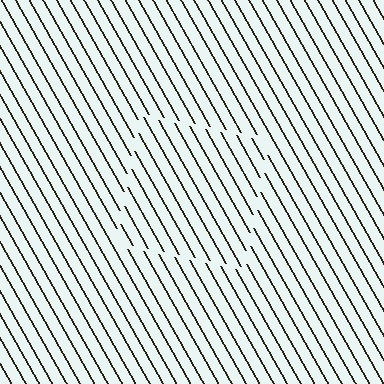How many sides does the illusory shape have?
4 sides — the line-ends trace a square.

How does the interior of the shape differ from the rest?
The interior of the shape contains the same grating, shifted by half a period — the contour is defined by the phase discontinuity where line-ends from the inner and outer gratings abut.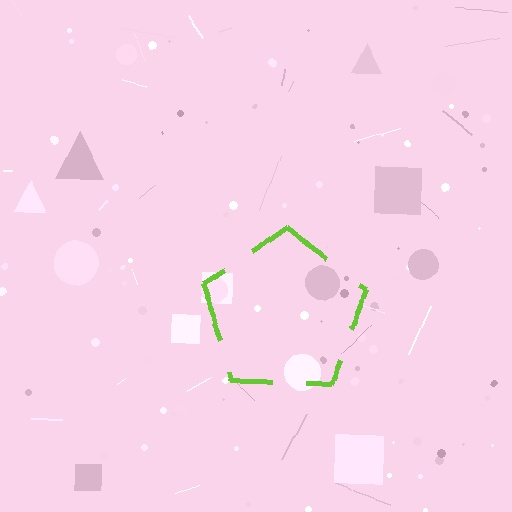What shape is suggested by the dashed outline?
The dashed outline suggests a pentagon.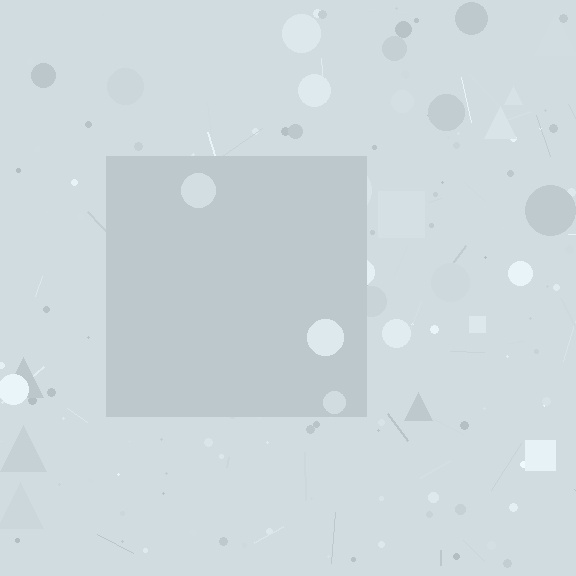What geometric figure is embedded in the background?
A square is embedded in the background.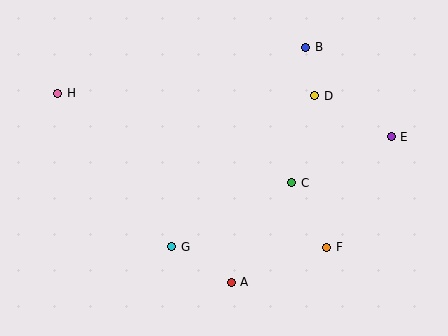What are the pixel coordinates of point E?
Point E is at (391, 137).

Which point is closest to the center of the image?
Point C at (292, 183) is closest to the center.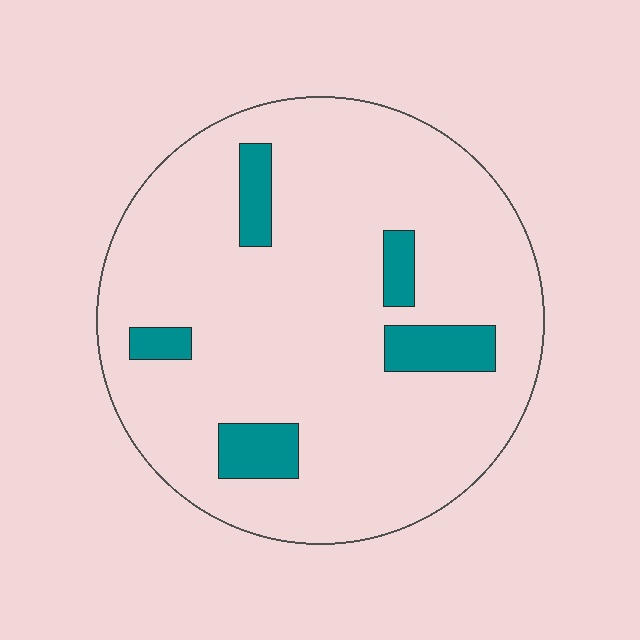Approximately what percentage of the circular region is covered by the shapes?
Approximately 10%.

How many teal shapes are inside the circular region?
5.